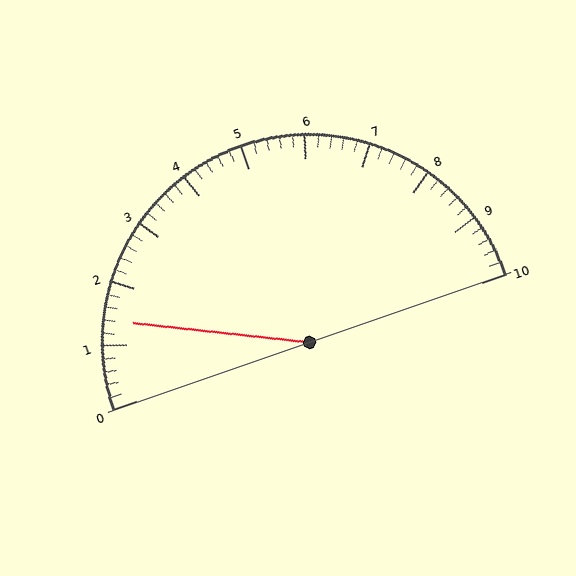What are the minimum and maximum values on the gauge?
The gauge ranges from 0 to 10.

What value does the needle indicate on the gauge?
The needle indicates approximately 1.4.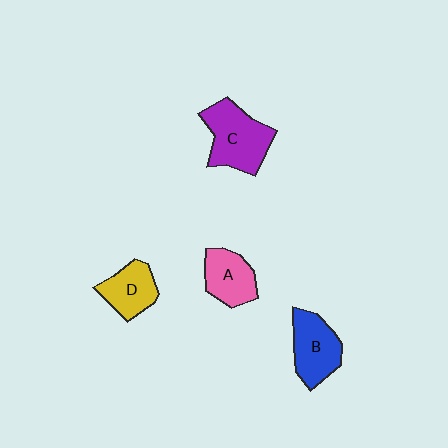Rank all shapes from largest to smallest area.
From largest to smallest: C (purple), B (blue), A (pink), D (yellow).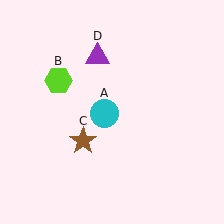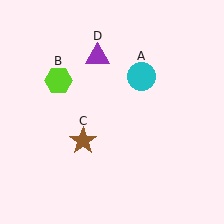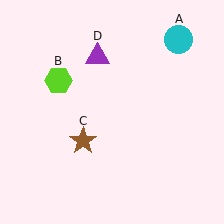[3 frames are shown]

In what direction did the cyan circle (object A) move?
The cyan circle (object A) moved up and to the right.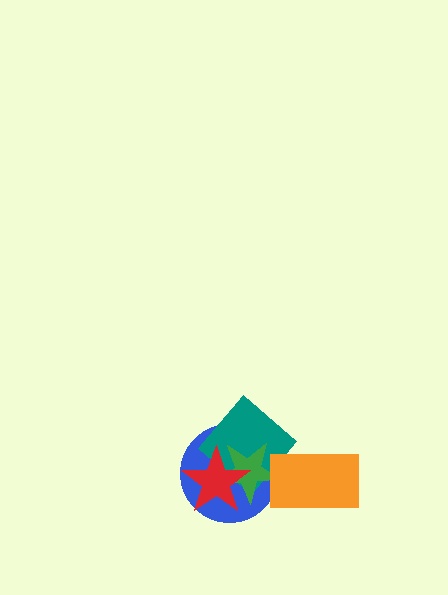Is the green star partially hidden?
Yes, it is partially covered by another shape.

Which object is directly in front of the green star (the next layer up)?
The orange rectangle is directly in front of the green star.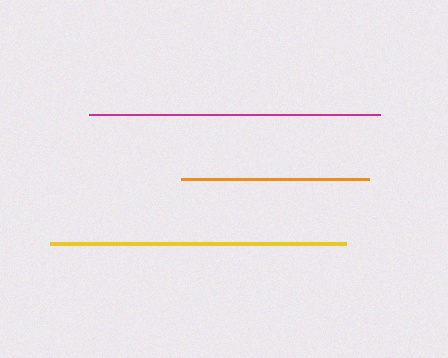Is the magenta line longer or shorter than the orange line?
The magenta line is longer than the orange line.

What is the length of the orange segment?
The orange segment is approximately 188 pixels long.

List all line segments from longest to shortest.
From longest to shortest: yellow, magenta, orange.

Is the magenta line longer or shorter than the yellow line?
The yellow line is longer than the magenta line.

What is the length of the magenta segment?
The magenta segment is approximately 291 pixels long.